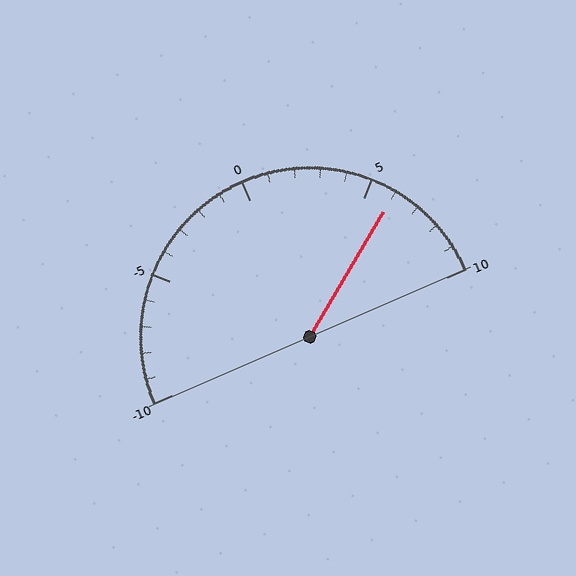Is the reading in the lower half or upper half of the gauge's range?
The reading is in the upper half of the range (-10 to 10).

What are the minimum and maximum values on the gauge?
The gauge ranges from -10 to 10.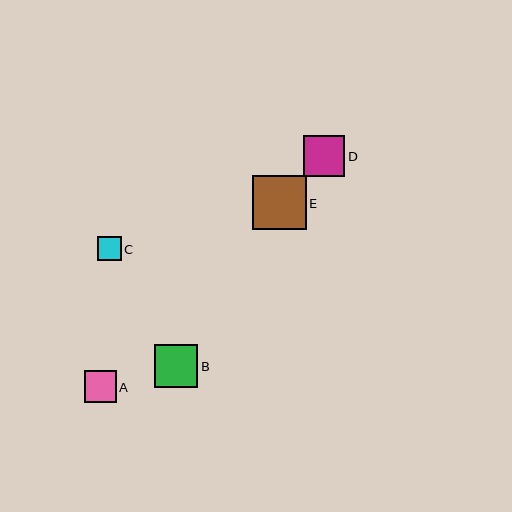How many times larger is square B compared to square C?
Square B is approximately 1.8 times the size of square C.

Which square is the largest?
Square E is the largest with a size of approximately 54 pixels.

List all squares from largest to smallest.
From largest to smallest: E, B, D, A, C.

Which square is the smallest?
Square C is the smallest with a size of approximately 24 pixels.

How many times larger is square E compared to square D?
Square E is approximately 1.3 times the size of square D.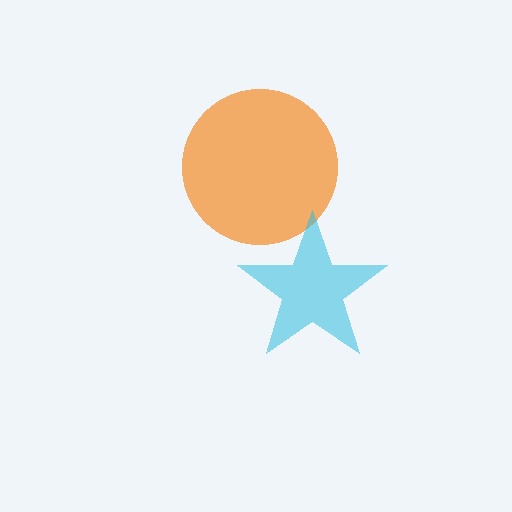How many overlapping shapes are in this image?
There are 2 overlapping shapes in the image.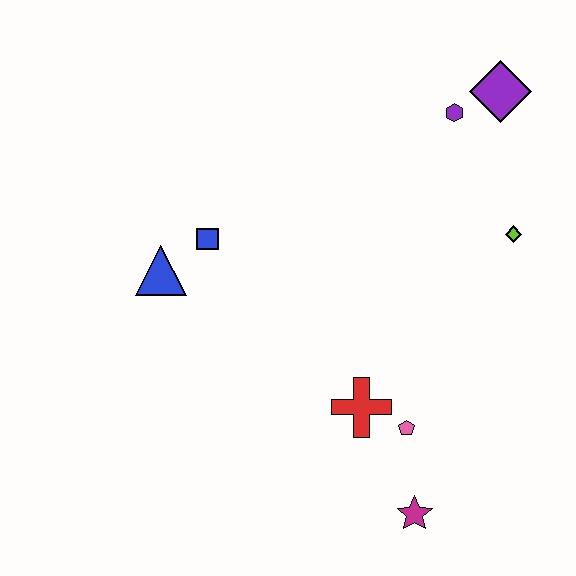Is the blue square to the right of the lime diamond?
No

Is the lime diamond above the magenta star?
Yes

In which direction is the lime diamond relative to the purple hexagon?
The lime diamond is below the purple hexagon.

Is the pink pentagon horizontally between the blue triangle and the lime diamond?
Yes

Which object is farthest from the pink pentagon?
The purple diamond is farthest from the pink pentagon.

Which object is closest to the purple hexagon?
The purple diamond is closest to the purple hexagon.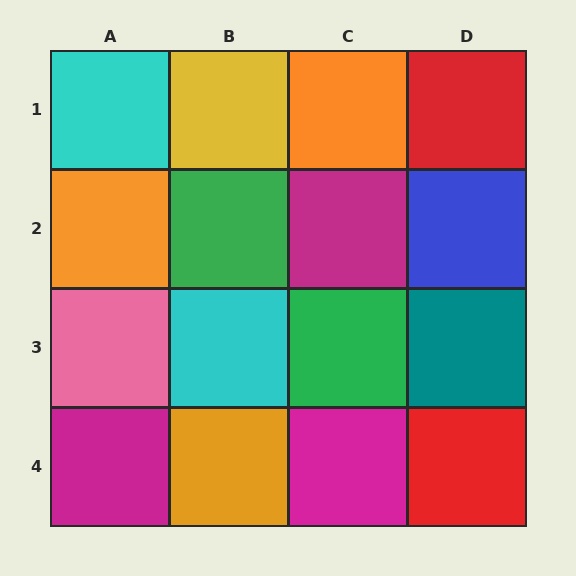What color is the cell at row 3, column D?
Teal.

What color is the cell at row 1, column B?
Yellow.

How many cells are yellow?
1 cell is yellow.